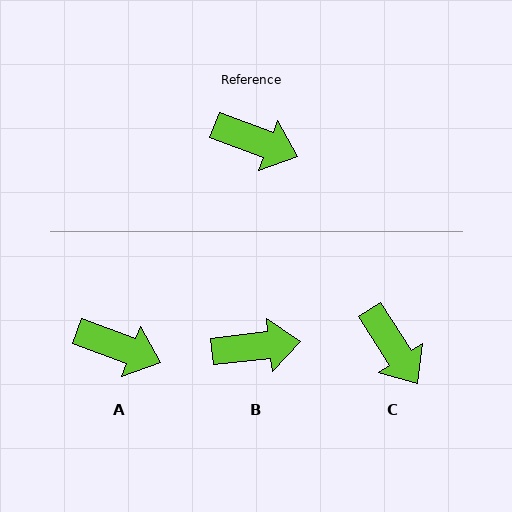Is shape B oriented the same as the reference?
No, it is off by about 27 degrees.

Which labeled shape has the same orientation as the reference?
A.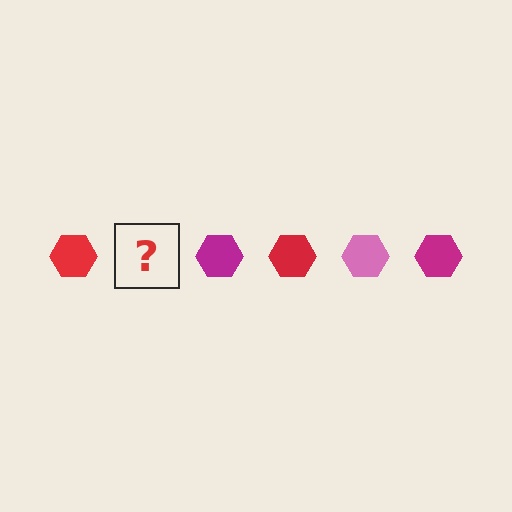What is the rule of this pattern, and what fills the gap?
The rule is that the pattern cycles through red, pink, magenta hexagons. The gap should be filled with a pink hexagon.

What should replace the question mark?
The question mark should be replaced with a pink hexagon.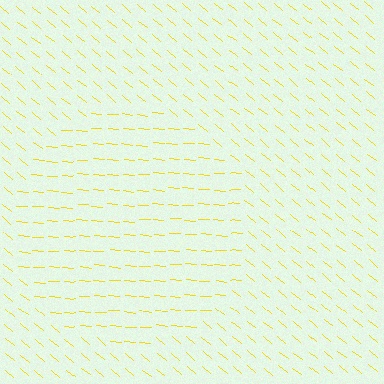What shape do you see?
I see a circle.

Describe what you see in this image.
The image is filled with small yellow line segments. A circle region in the image has lines oriented differently from the surrounding lines, creating a visible texture boundary.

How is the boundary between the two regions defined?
The boundary is defined purely by a change in line orientation (approximately 35 degrees difference). All lines are the same color and thickness.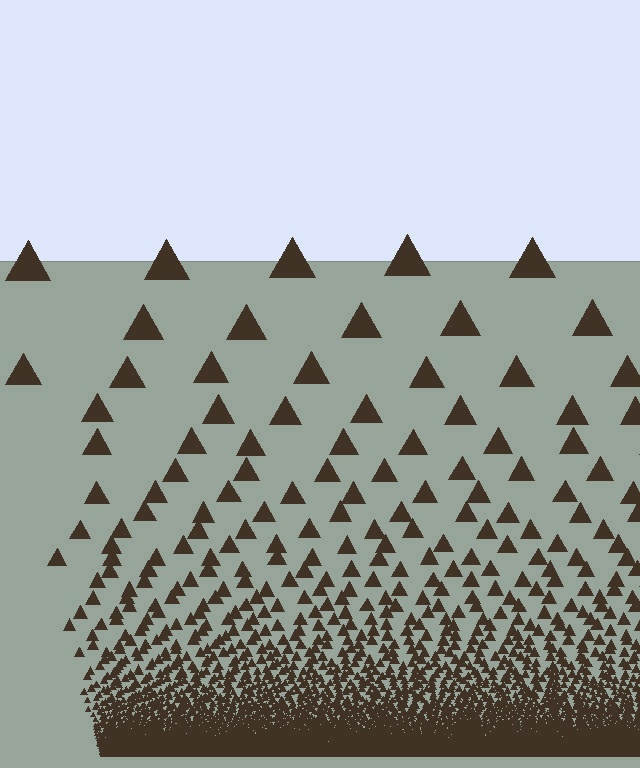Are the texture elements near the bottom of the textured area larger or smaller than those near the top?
Smaller. The gradient is inverted — elements near the bottom are smaller and denser.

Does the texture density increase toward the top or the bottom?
Density increases toward the bottom.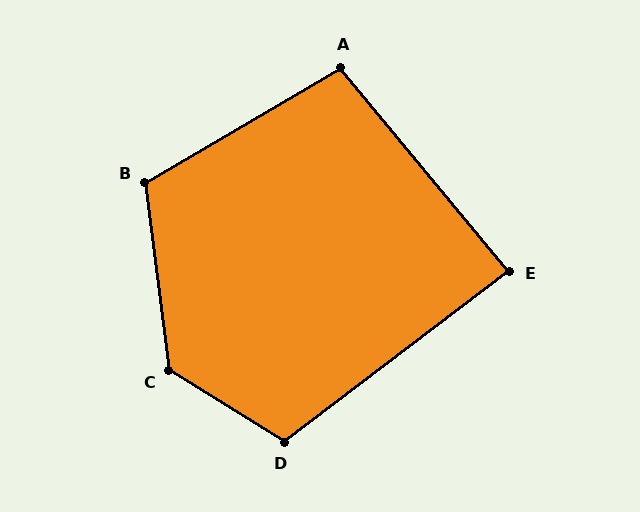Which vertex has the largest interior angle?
C, at approximately 129 degrees.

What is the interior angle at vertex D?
Approximately 111 degrees (obtuse).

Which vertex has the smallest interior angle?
E, at approximately 88 degrees.